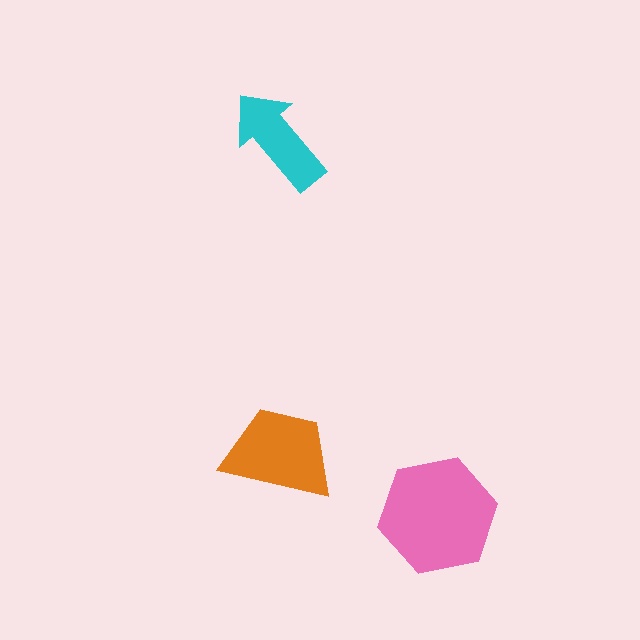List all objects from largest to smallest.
The pink hexagon, the orange trapezoid, the cyan arrow.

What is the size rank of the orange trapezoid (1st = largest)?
2nd.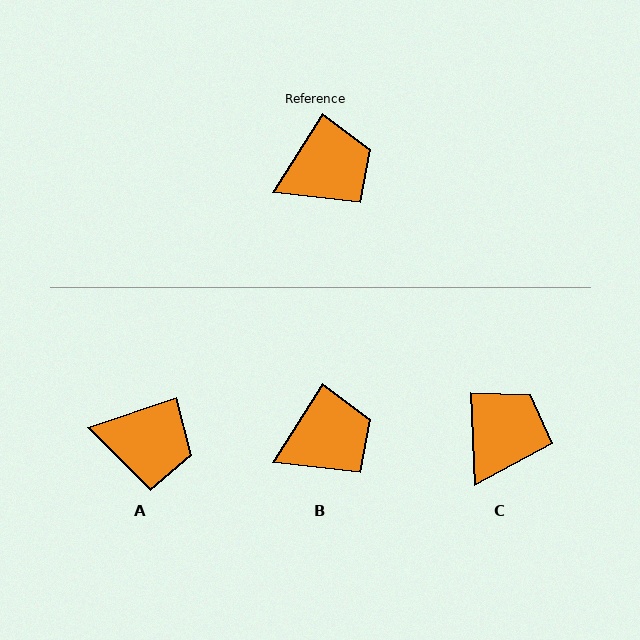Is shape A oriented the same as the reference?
No, it is off by about 38 degrees.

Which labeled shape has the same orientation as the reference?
B.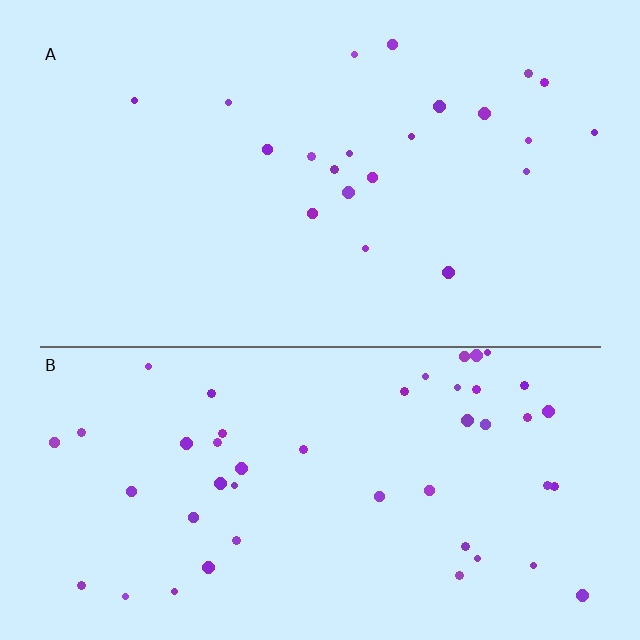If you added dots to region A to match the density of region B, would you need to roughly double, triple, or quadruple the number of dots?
Approximately double.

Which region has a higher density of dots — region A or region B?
B (the bottom).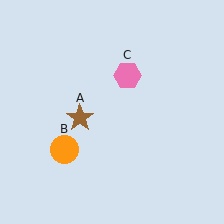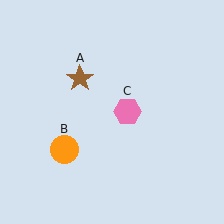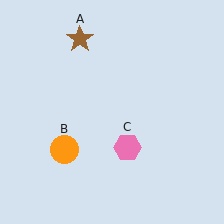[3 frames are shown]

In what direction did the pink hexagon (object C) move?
The pink hexagon (object C) moved down.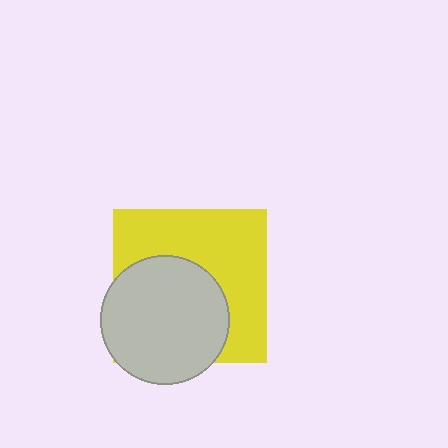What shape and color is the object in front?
The object in front is a light gray circle.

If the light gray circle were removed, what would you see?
You would see the complete yellow square.